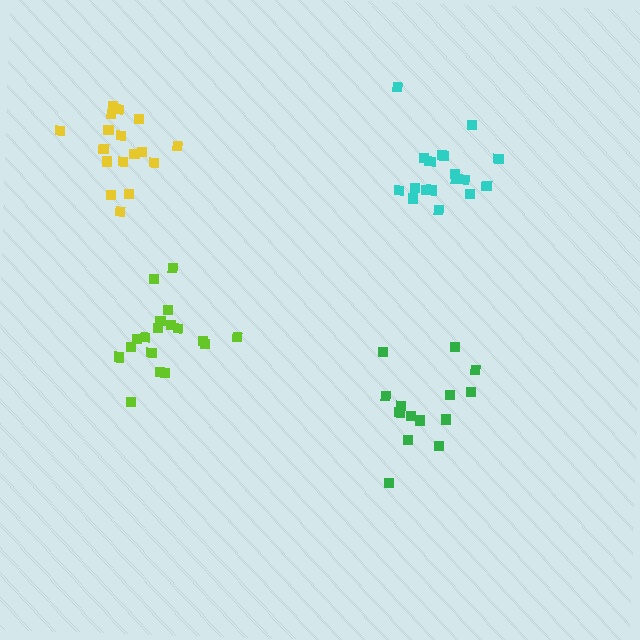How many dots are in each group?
Group 1: 17 dots, Group 2: 18 dots, Group 3: 14 dots, Group 4: 19 dots (68 total).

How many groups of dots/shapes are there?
There are 4 groups.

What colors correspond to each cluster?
The clusters are colored: yellow, lime, green, cyan.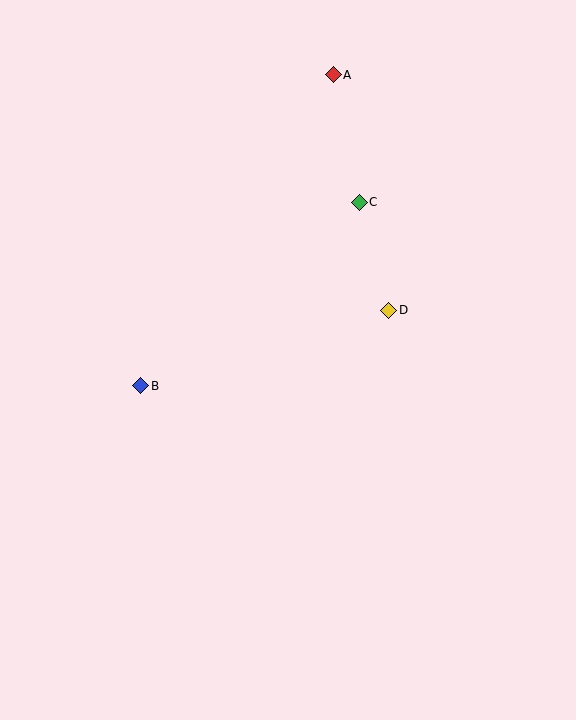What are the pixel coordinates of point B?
Point B is at (141, 386).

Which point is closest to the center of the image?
Point D at (389, 310) is closest to the center.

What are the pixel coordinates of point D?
Point D is at (389, 310).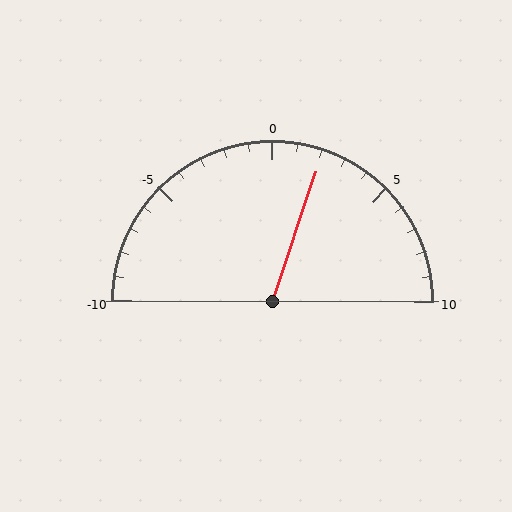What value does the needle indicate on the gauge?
The needle indicates approximately 2.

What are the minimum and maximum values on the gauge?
The gauge ranges from -10 to 10.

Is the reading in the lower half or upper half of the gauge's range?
The reading is in the upper half of the range (-10 to 10).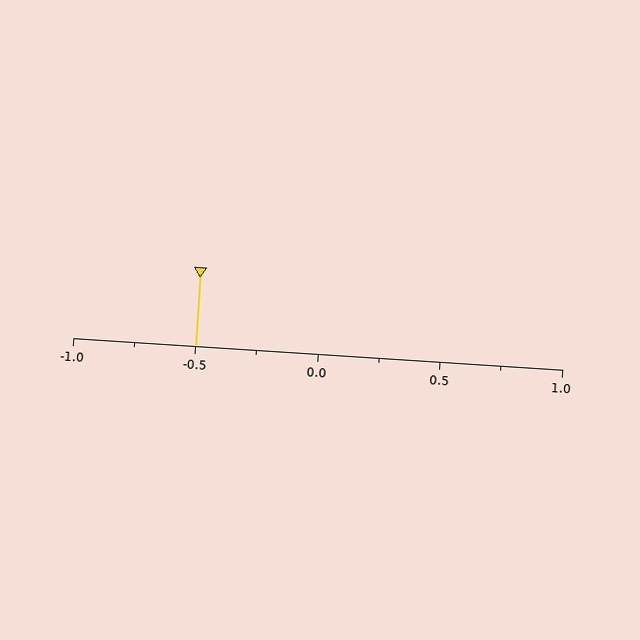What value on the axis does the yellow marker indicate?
The marker indicates approximately -0.5.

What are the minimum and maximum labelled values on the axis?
The axis runs from -1.0 to 1.0.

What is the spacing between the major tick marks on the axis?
The major ticks are spaced 0.5 apart.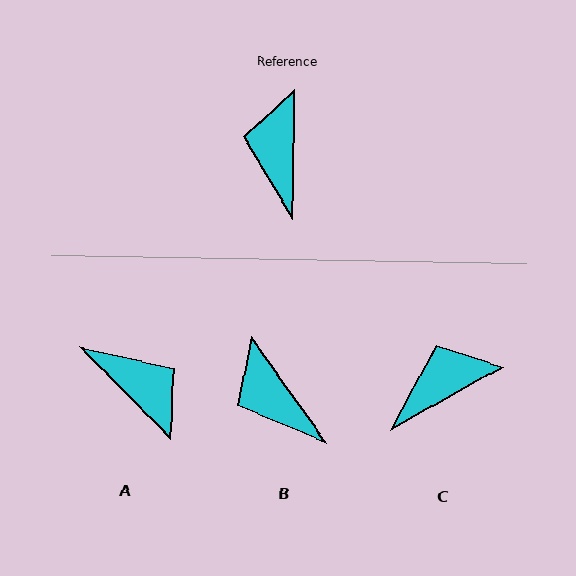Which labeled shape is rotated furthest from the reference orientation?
A, about 134 degrees away.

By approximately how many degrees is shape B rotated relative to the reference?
Approximately 36 degrees counter-clockwise.